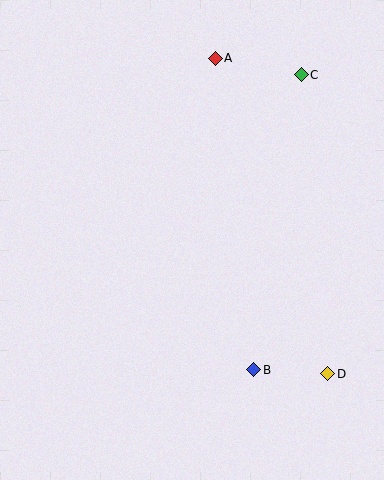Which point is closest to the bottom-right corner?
Point D is closest to the bottom-right corner.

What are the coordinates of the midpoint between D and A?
The midpoint between D and A is at (271, 216).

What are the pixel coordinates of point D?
Point D is at (328, 374).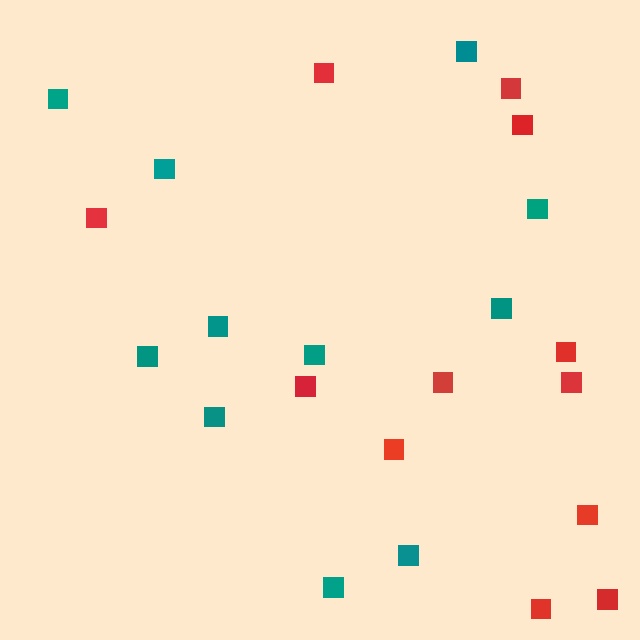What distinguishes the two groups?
There are 2 groups: one group of red squares (12) and one group of teal squares (11).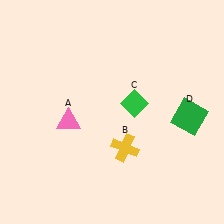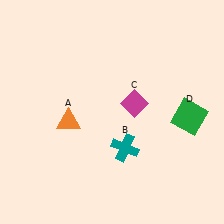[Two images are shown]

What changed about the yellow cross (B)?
In Image 1, B is yellow. In Image 2, it changed to teal.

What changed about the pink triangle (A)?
In Image 1, A is pink. In Image 2, it changed to orange.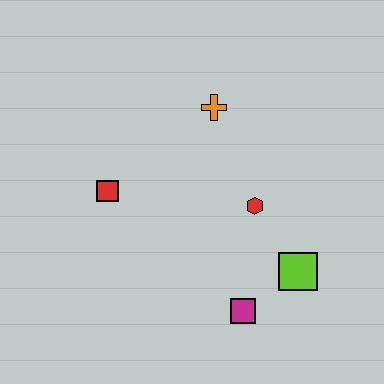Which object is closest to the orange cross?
The red hexagon is closest to the orange cross.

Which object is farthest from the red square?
The lime square is farthest from the red square.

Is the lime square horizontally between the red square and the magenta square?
No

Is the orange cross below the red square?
No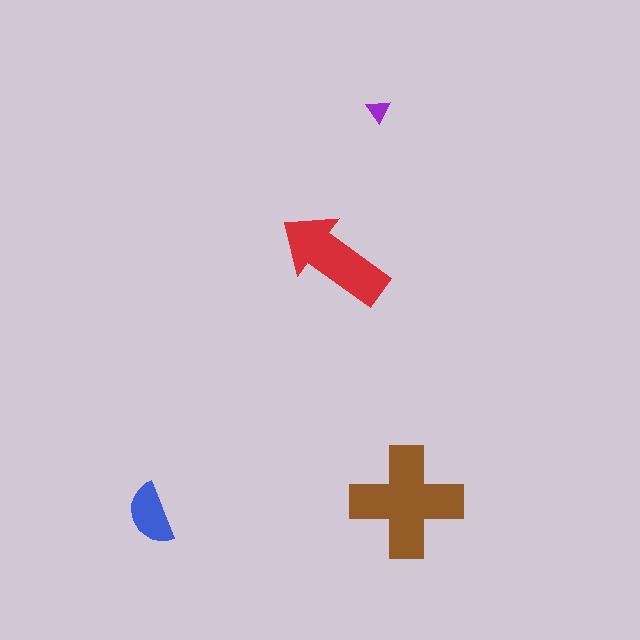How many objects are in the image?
There are 4 objects in the image.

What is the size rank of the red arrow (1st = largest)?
2nd.